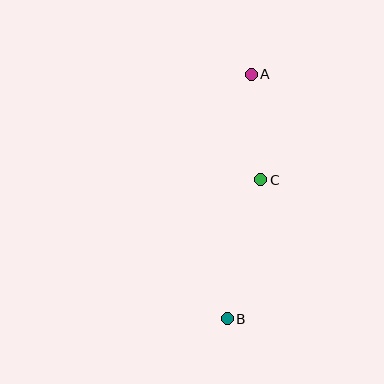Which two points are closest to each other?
Points A and C are closest to each other.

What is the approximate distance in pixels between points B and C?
The distance between B and C is approximately 143 pixels.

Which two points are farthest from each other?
Points A and B are farthest from each other.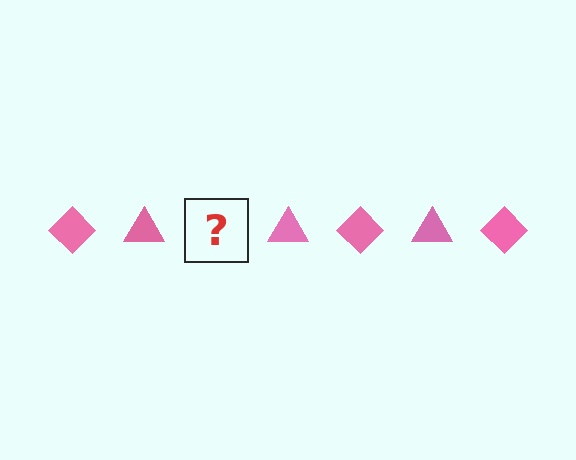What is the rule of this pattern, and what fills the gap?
The rule is that the pattern cycles through diamond, triangle shapes in pink. The gap should be filled with a pink diamond.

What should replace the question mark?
The question mark should be replaced with a pink diamond.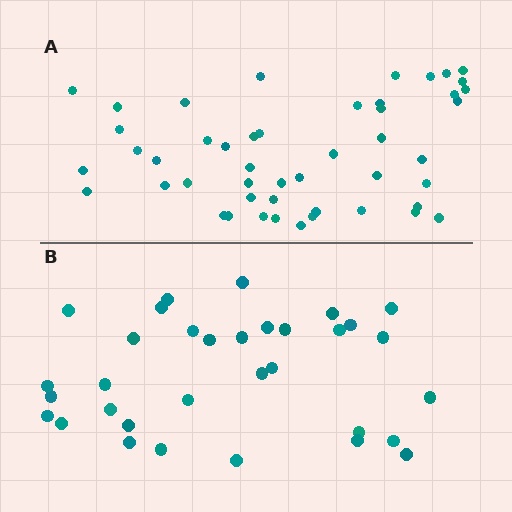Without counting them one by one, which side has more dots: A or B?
Region A (the top region) has more dots.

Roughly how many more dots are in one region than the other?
Region A has approximately 15 more dots than region B.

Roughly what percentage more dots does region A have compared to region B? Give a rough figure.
About 45% more.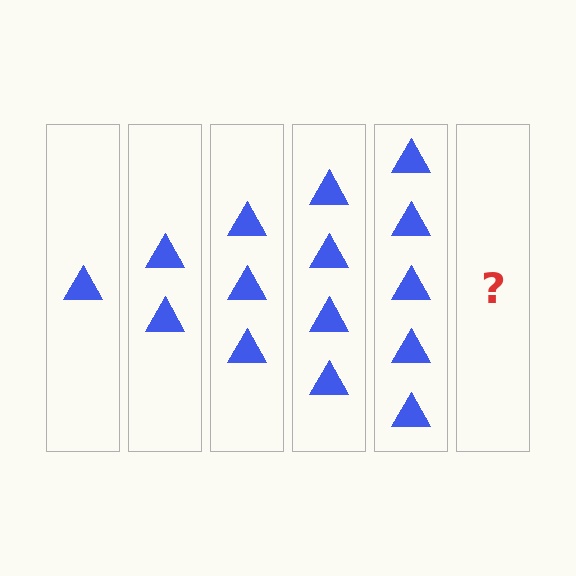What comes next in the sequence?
The next element should be 6 triangles.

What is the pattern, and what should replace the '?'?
The pattern is that each step adds one more triangle. The '?' should be 6 triangles.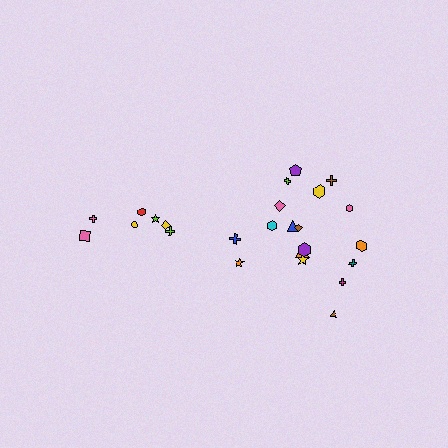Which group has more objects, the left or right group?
The right group.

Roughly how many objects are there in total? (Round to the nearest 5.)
Roughly 25 objects in total.